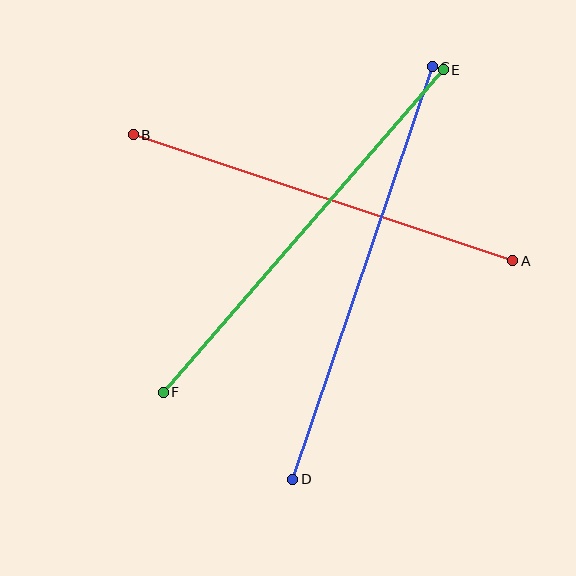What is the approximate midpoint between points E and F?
The midpoint is at approximately (303, 231) pixels.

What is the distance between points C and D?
The distance is approximately 436 pixels.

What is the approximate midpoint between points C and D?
The midpoint is at approximately (362, 273) pixels.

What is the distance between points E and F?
The distance is approximately 427 pixels.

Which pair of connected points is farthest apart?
Points C and D are farthest apart.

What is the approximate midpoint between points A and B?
The midpoint is at approximately (323, 198) pixels.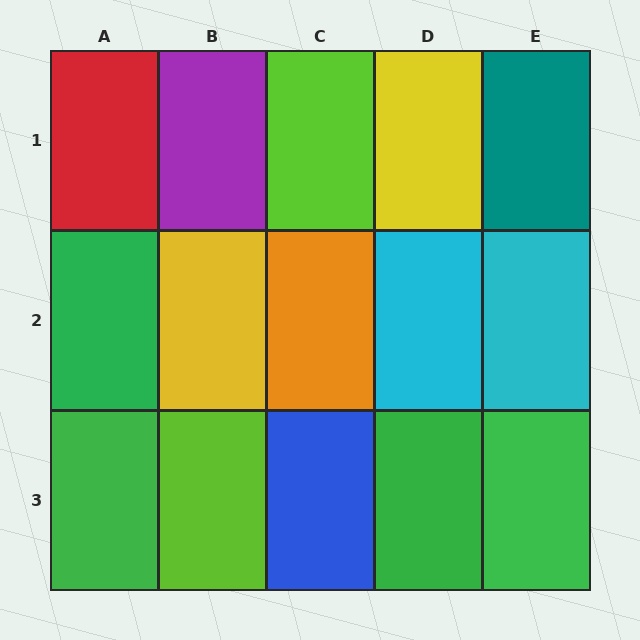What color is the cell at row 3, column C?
Blue.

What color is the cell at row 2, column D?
Cyan.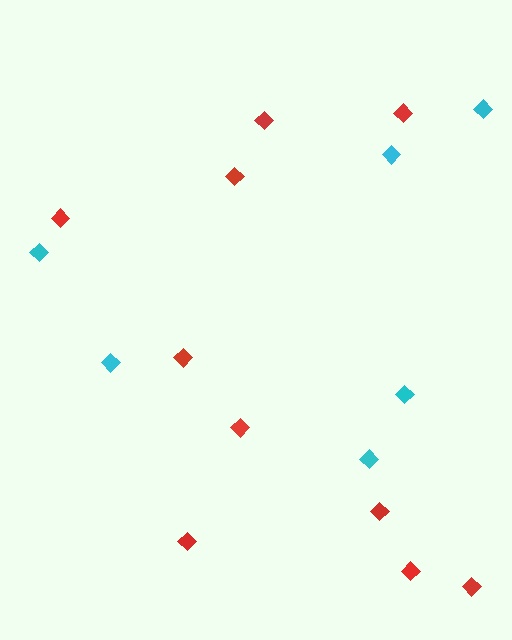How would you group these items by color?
There are 2 groups: one group of red diamonds (10) and one group of cyan diamonds (6).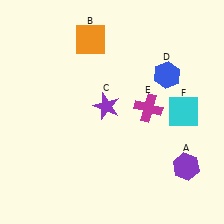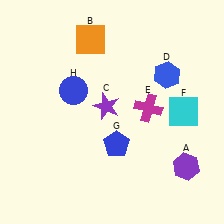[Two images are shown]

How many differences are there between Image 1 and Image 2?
There are 2 differences between the two images.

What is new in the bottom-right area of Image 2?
A blue pentagon (G) was added in the bottom-right area of Image 2.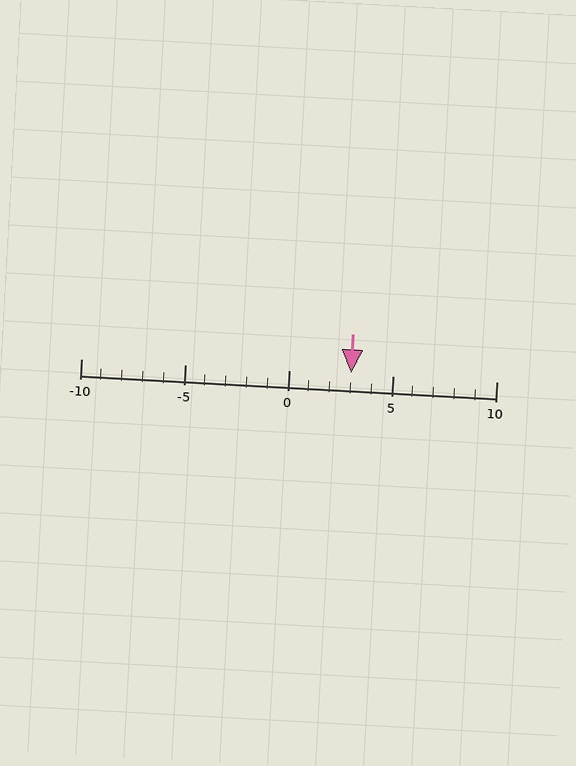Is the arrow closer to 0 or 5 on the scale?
The arrow is closer to 5.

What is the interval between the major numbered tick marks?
The major tick marks are spaced 5 units apart.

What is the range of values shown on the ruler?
The ruler shows values from -10 to 10.